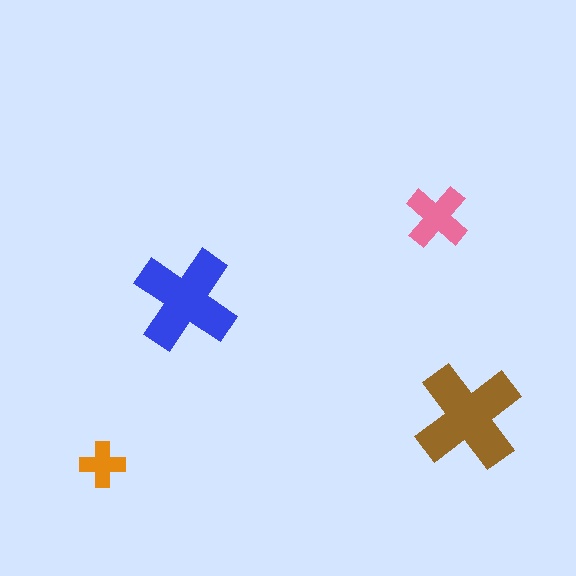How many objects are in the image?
There are 4 objects in the image.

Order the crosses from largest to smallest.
the brown one, the blue one, the pink one, the orange one.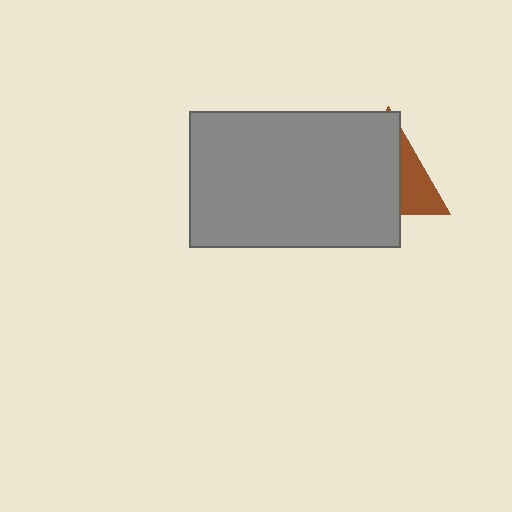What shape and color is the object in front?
The object in front is a gray rectangle.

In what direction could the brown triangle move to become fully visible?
The brown triangle could move right. That would shift it out from behind the gray rectangle entirely.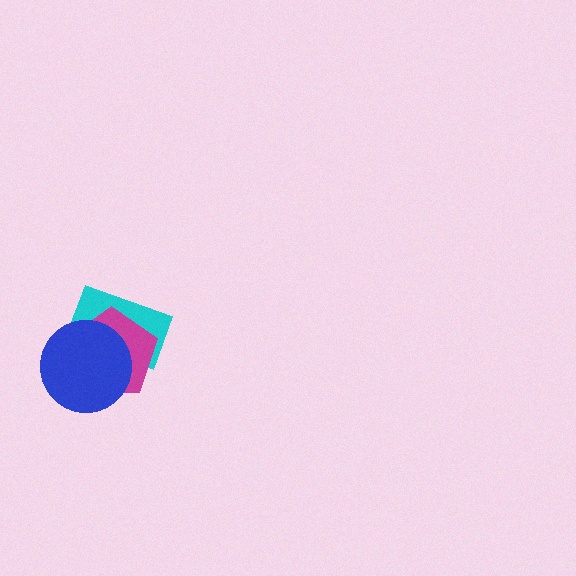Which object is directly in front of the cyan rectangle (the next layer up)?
The magenta pentagon is directly in front of the cyan rectangle.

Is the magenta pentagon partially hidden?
Yes, it is partially covered by another shape.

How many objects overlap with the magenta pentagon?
2 objects overlap with the magenta pentagon.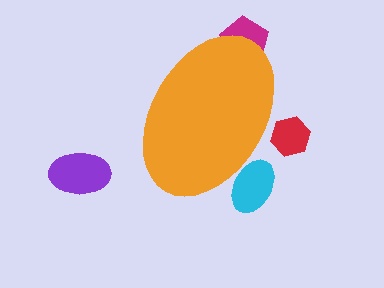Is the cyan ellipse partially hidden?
Yes, the cyan ellipse is partially hidden behind the orange ellipse.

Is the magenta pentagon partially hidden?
Yes, the magenta pentagon is partially hidden behind the orange ellipse.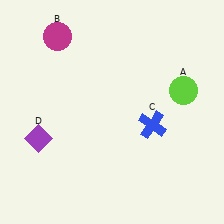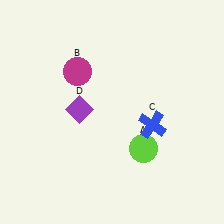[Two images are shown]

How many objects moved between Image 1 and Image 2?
3 objects moved between the two images.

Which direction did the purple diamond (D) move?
The purple diamond (D) moved right.